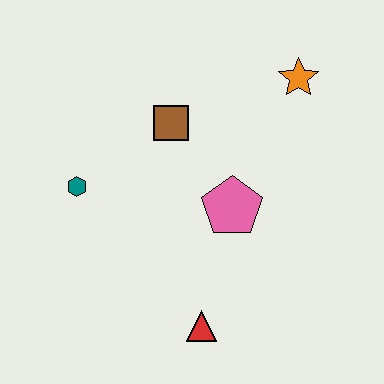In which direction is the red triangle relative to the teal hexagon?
The red triangle is below the teal hexagon.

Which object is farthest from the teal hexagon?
The orange star is farthest from the teal hexagon.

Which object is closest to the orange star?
The brown square is closest to the orange star.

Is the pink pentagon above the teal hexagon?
No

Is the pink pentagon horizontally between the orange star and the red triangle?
Yes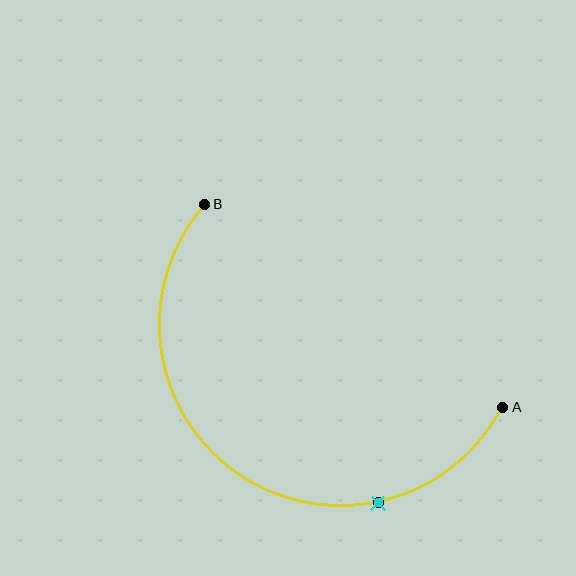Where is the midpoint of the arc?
The arc midpoint is the point on the curve farthest from the straight line joining A and B. It sits below and to the left of that line.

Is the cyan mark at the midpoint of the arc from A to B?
No. The cyan mark lies on the arc but is closer to endpoint A. The arc midpoint would be at the point on the curve equidistant along the arc from both A and B.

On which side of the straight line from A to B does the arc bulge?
The arc bulges below and to the left of the straight line connecting A and B.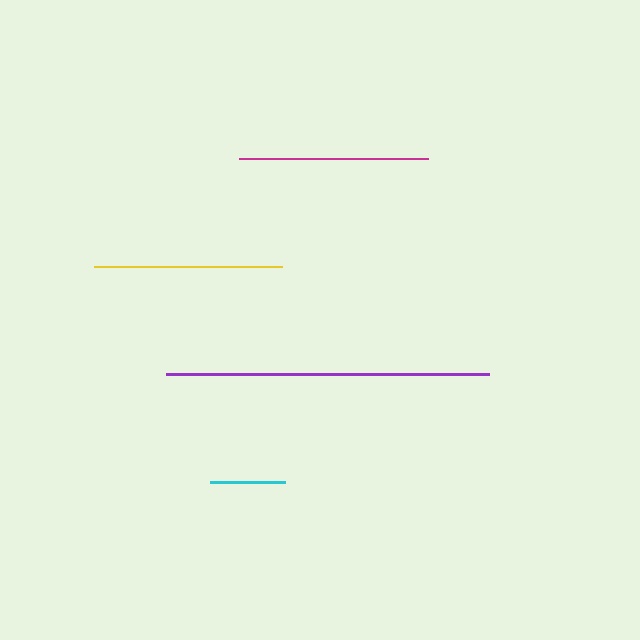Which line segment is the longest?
The purple line is the longest at approximately 324 pixels.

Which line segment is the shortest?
The cyan line is the shortest at approximately 75 pixels.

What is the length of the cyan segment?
The cyan segment is approximately 75 pixels long.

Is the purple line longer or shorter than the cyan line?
The purple line is longer than the cyan line.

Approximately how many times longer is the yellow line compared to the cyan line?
The yellow line is approximately 2.5 times the length of the cyan line.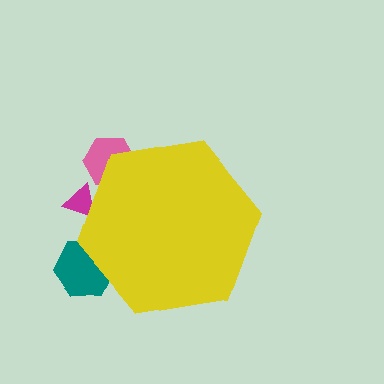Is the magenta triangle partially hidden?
Yes, the magenta triangle is partially hidden behind the yellow hexagon.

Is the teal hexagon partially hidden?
Yes, the teal hexagon is partially hidden behind the yellow hexagon.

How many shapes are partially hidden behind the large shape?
3 shapes are partially hidden.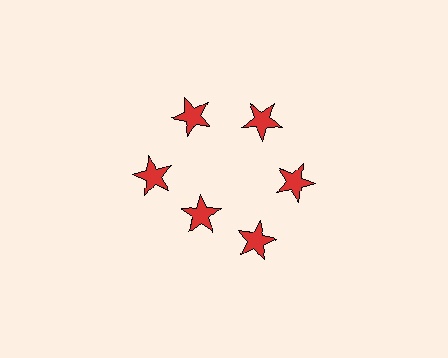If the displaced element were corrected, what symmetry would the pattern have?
It would have 6-fold rotational symmetry — the pattern would map onto itself every 60 degrees.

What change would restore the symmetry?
The symmetry would be restored by moving it outward, back onto the ring so that all 6 stars sit at equal angles and equal distance from the center.